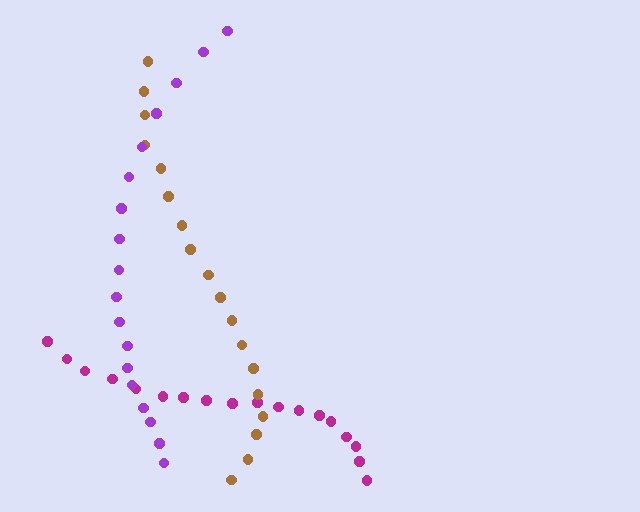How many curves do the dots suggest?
There are 3 distinct paths.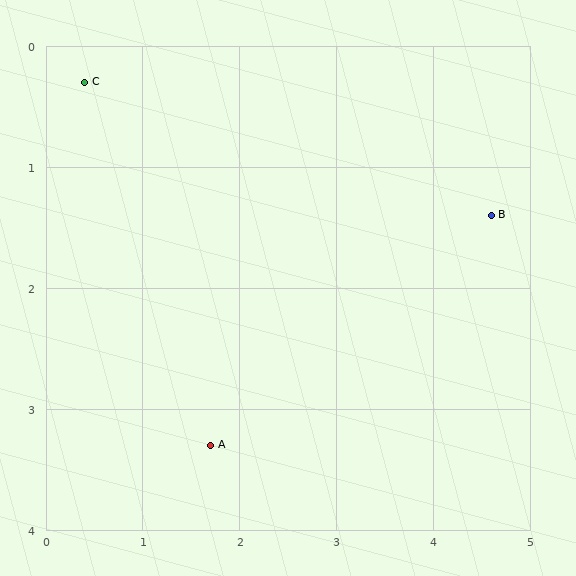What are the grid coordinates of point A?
Point A is at approximately (1.7, 3.3).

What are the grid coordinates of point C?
Point C is at approximately (0.4, 0.3).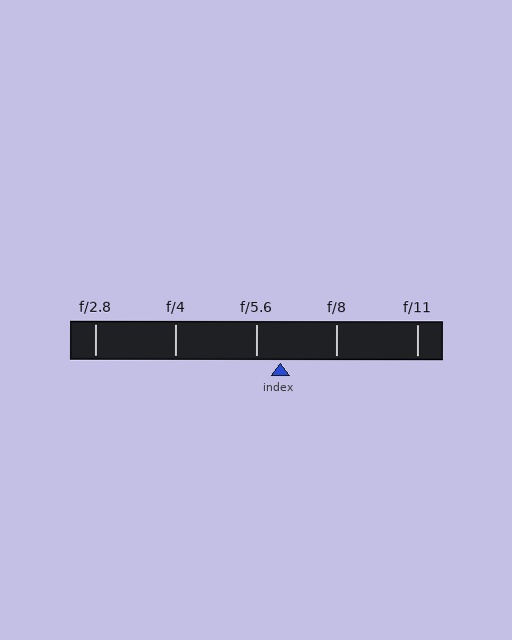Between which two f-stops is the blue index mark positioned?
The index mark is between f/5.6 and f/8.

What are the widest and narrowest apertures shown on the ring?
The widest aperture shown is f/2.8 and the narrowest is f/11.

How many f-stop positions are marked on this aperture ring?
There are 5 f-stop positions marked.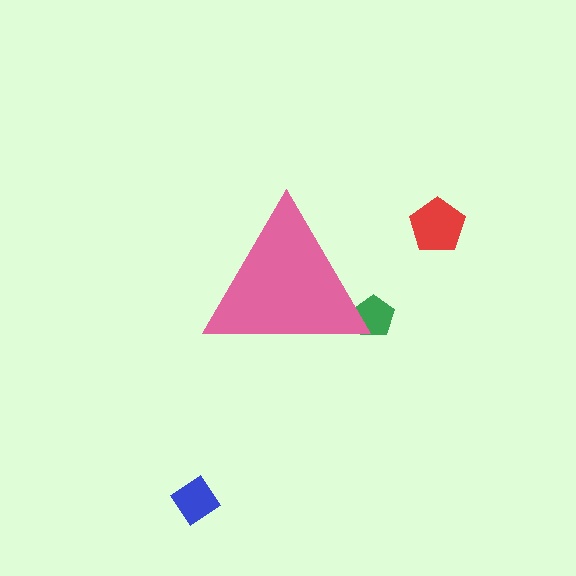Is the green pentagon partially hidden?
Yes, the green pentagon is partially hidden behind the pink triangle.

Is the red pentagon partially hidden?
No, the red pentagon is fully visible.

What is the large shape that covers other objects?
A pink triangle.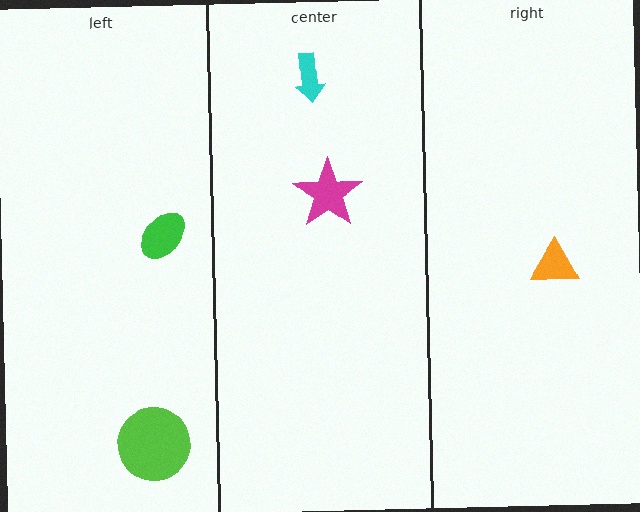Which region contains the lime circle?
The left region.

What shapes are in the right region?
The orange triangle.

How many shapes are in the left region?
2.